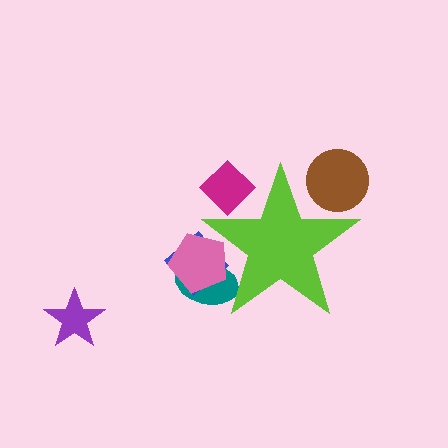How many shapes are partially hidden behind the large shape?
5 shapes are partially hidden.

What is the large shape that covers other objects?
A lime star.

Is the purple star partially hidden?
No, the purple star is fully visible.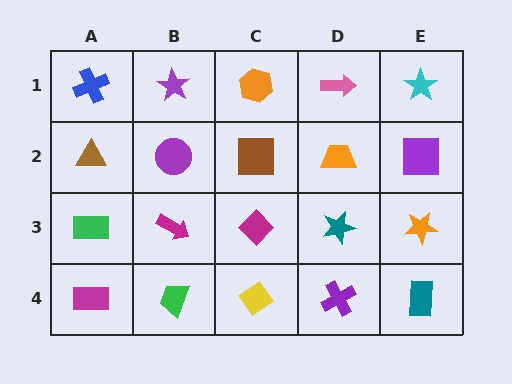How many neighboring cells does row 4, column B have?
3.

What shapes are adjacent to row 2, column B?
A purple star (row 1, column B), a magenta arrow (row 3, column B), a brown triangle (row 2, column A), a brown square (row 2, column C).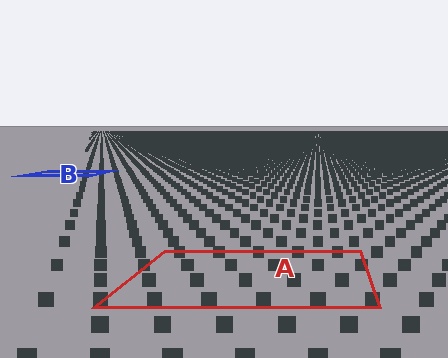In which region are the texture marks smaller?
The texture marks are smaller in region B, because it is farther away.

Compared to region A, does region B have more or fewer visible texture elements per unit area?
Region B has more texture elements per unit area — they are packed more densely because it is farther away.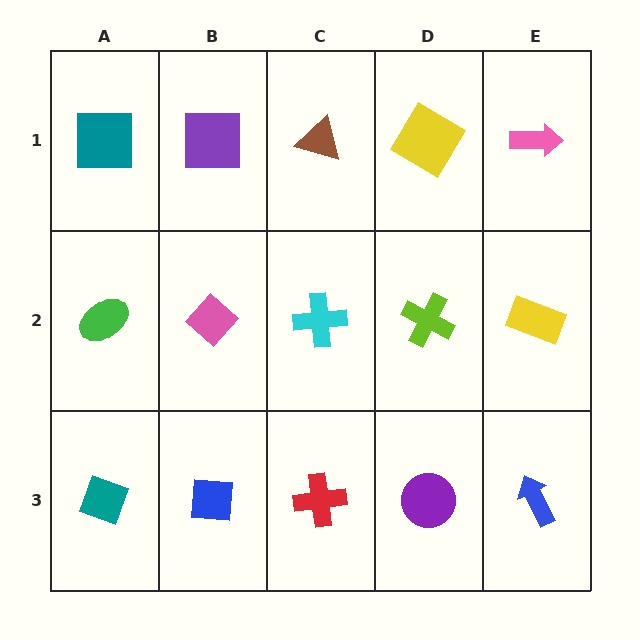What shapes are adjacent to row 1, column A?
A green ellipse (row 2, column A), a purple square (row 1, column B).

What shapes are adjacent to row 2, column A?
A teal square (row 1, column A), a teal diamond (row 3, column A), a pink diamond (row 2, column B).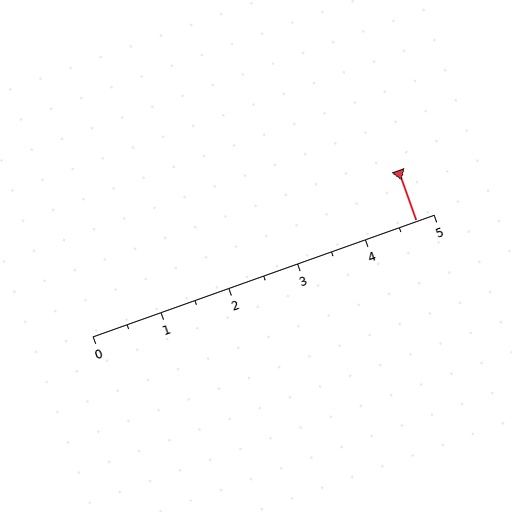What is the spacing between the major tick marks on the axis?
The major ticks are spaced 1 apart.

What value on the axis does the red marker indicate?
The marker indicates approximately 4.8.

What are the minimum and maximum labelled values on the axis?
The axis runs from 0 to 5.